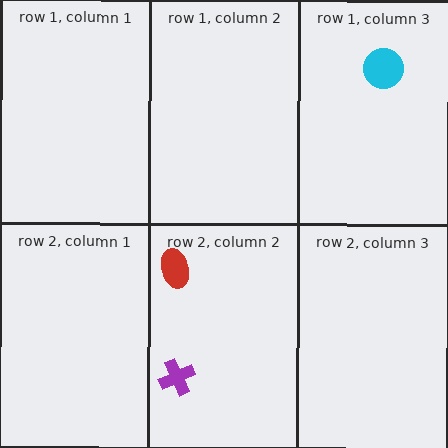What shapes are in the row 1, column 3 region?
The cyan circle.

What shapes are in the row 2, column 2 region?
The red ellipse, the purple cross.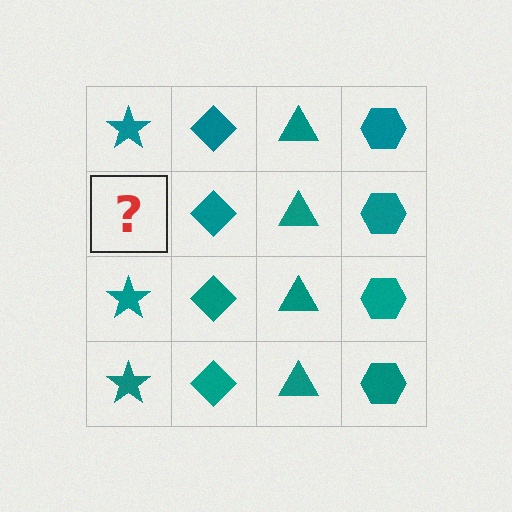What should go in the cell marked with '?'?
The missing cell should contain a teal star.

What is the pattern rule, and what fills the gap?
The rule is that each column has a consistent shape. The gap should be filled with a teal star.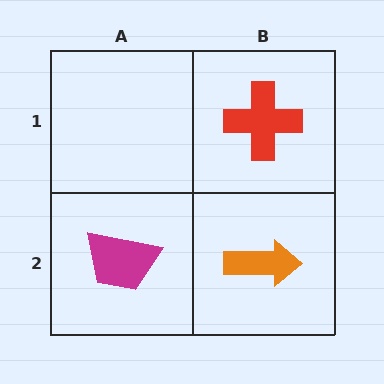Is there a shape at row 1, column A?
No, that cell is empty.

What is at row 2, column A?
A magenta trapezoid.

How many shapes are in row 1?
1 shape.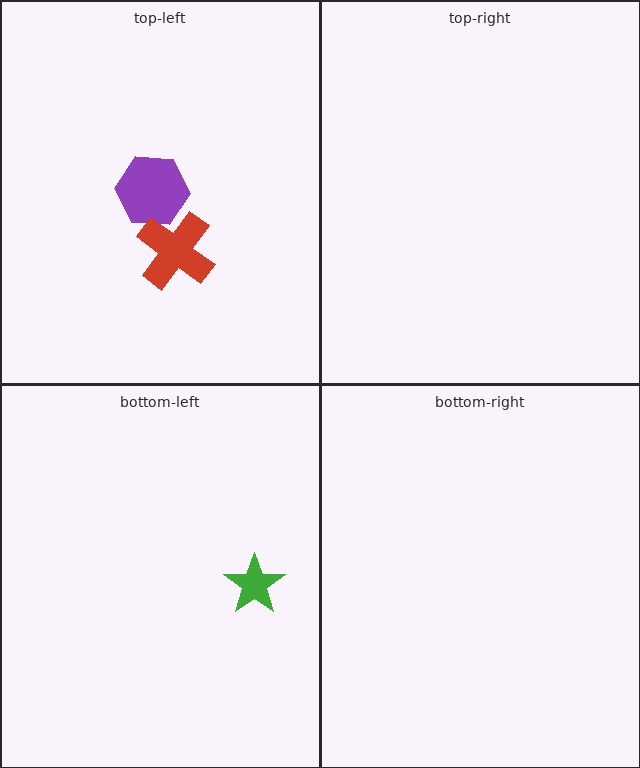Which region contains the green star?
The bottom-left region.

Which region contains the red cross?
The top-left region.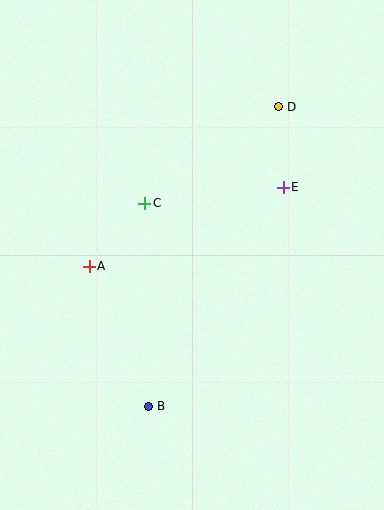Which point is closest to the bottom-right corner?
Point B is closest to the bottom-right corner.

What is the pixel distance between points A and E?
The distance between A and E is 210 pixels.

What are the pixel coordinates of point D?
Point D is at (279, 107).